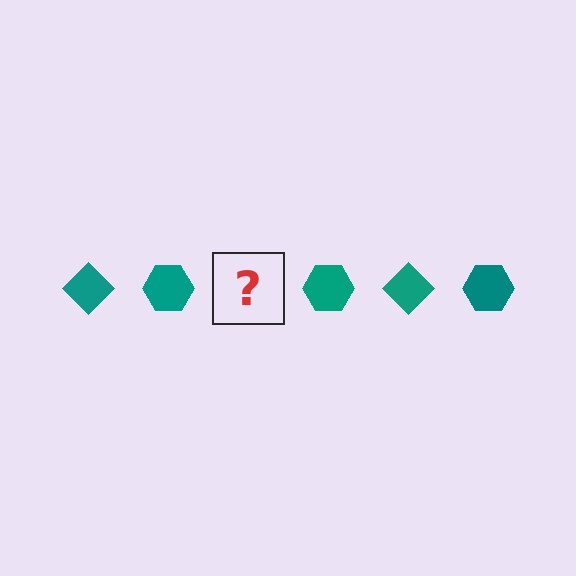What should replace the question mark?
The question mark should be replaced with a teal diamond.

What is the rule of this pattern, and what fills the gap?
The rule is that the pattern cycles through diamond, hexagon shapes in teal. The gap should be filled with a teal diamond.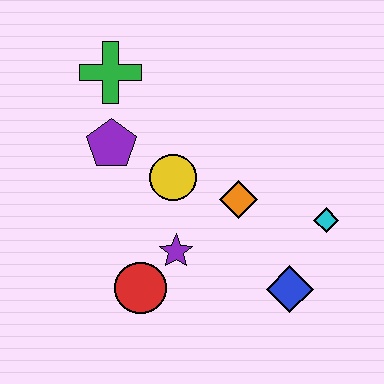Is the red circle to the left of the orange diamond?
Yes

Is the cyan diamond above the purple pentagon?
No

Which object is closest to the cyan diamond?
The blue diamond is closest to the cyan diamond.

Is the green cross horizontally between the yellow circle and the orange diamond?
No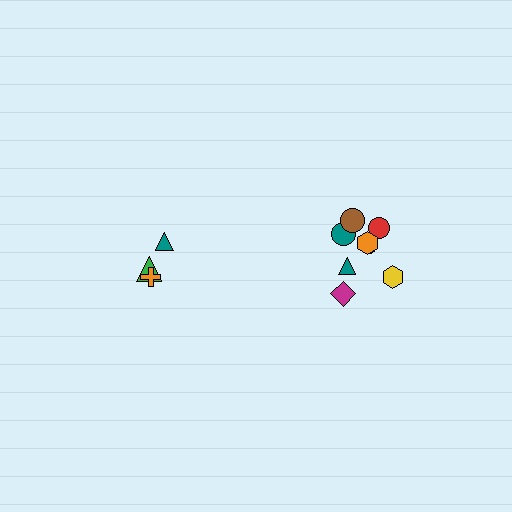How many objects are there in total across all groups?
There are 11 objects.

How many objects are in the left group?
There are 3 objects.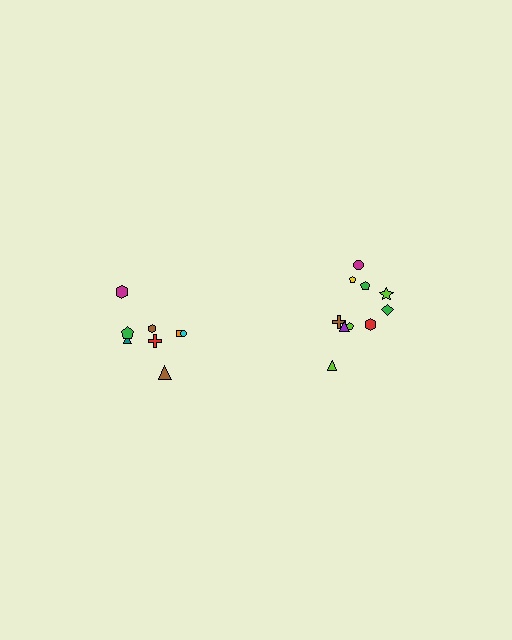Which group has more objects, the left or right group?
The right group.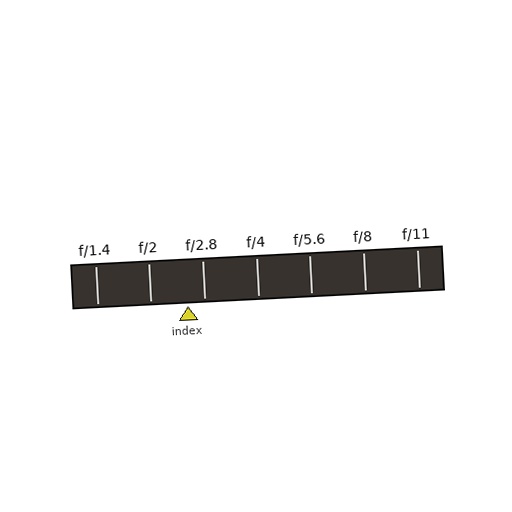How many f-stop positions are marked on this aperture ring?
There are 7 f-stop positions marked.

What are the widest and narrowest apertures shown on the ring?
The widest aperture shown is f/1.4 and the narrowest is f/11.